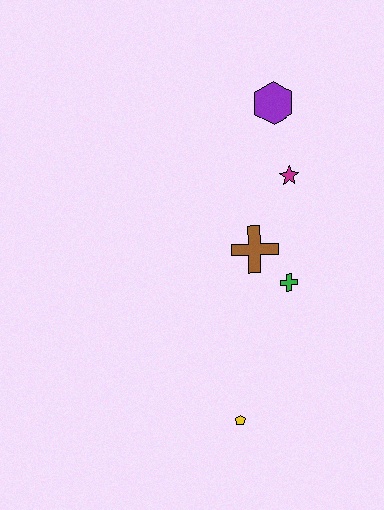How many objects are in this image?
There are 5 objects.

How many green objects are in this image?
There is 1 green object.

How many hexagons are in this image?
There is 1 hexagon.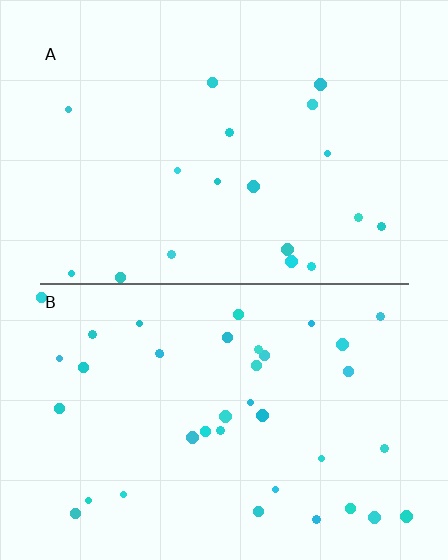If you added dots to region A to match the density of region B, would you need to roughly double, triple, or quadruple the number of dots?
Approximately double.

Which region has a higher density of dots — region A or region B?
B (the bottom).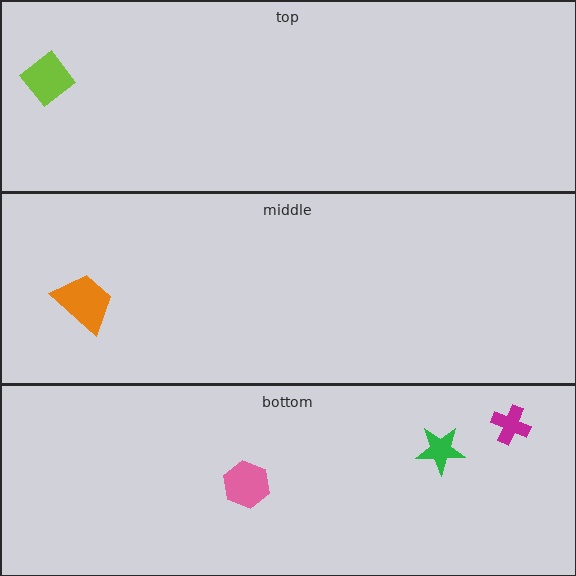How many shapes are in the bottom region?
3.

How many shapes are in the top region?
1.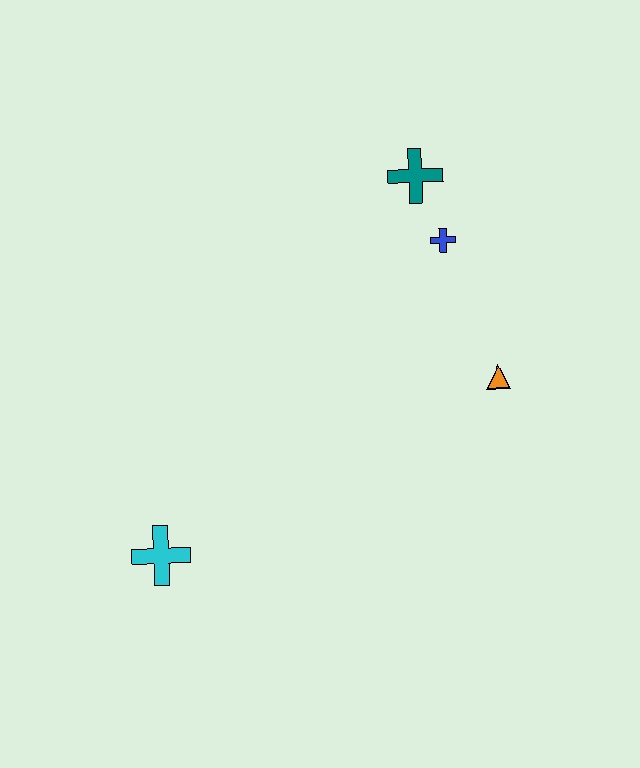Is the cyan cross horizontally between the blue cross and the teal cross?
No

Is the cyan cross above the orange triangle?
No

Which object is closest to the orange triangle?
The blue cross is closest to the orange triangle.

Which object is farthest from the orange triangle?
The cyan cross is farthest from the orange triangle.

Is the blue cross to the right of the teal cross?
Yes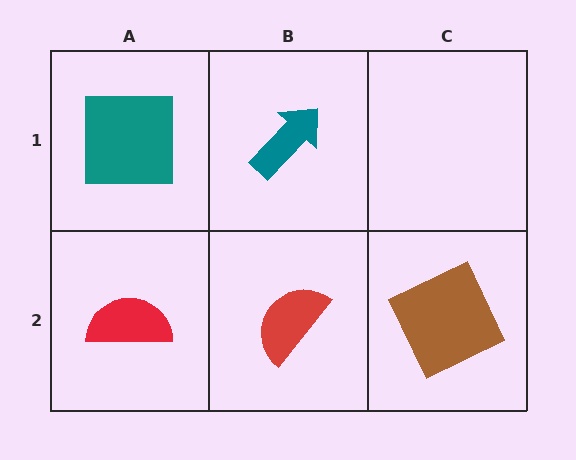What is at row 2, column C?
A brown square.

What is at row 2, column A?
A red semicircle.